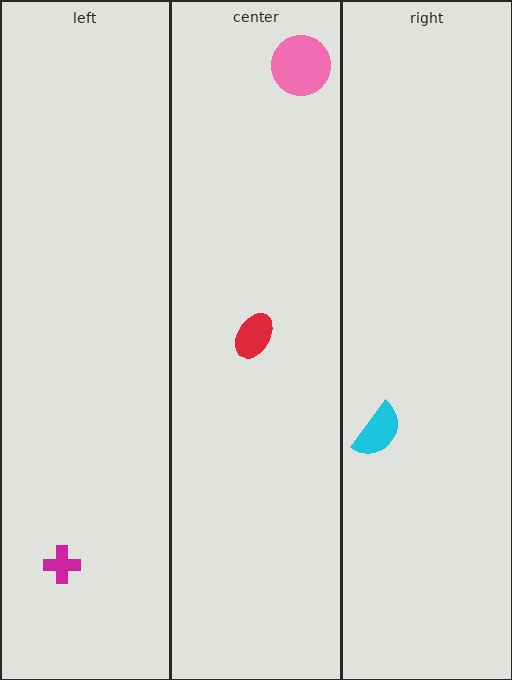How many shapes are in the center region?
2.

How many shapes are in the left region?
1.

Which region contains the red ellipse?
The center region.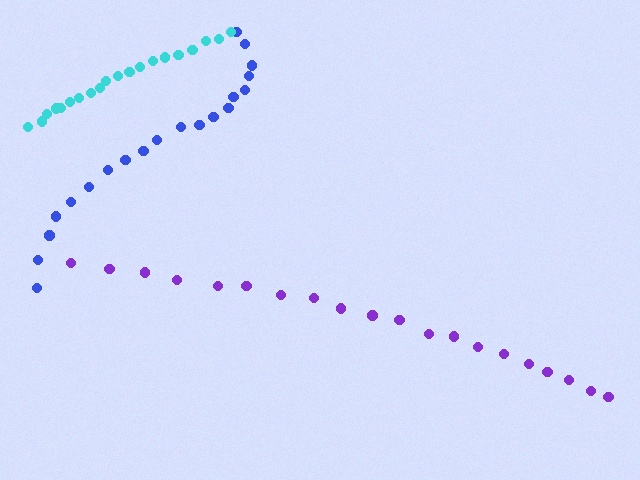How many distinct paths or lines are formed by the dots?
There are 3 distinct paths.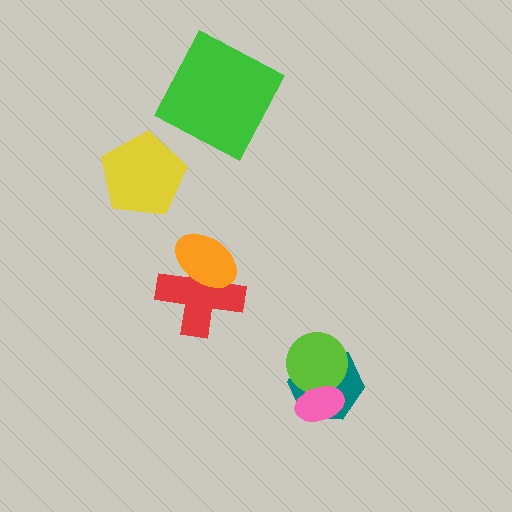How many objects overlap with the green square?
0 objects overlap with the green square.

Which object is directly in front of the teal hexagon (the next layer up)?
The lime circle is directly in front of the teal hexagon.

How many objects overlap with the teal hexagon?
2 objects overlap with the teal hexagon.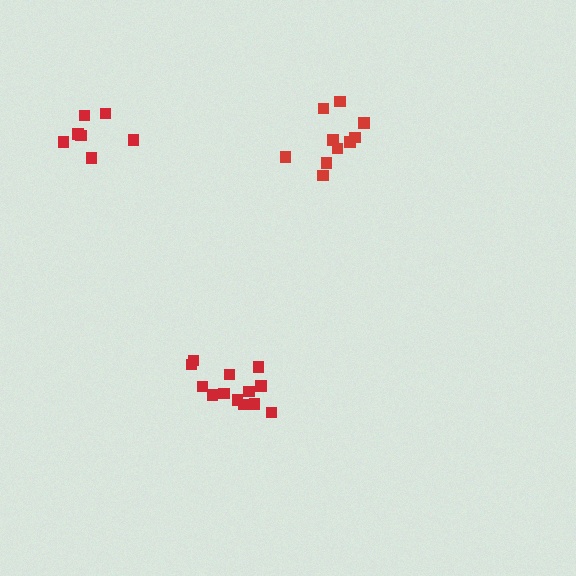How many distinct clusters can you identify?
There are 3 distinct clusters.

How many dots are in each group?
Group 1: 13 dots, Group 2: 10 dots, Group 3: 7 dots (30 total).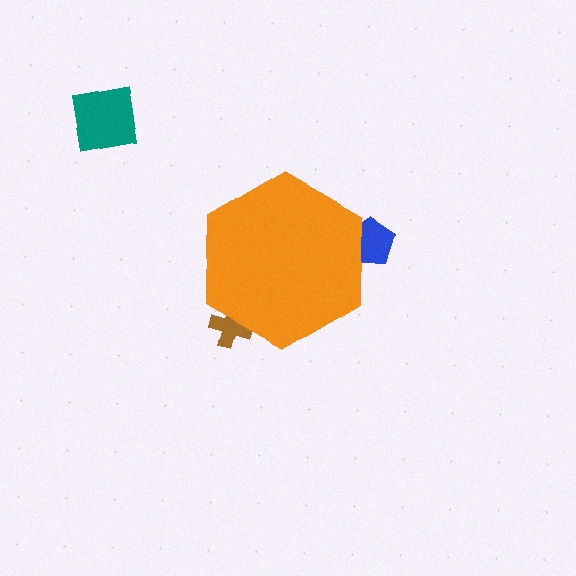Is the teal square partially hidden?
No, the teal square is fully visible.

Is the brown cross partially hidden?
Yes, the brown cross is partially hidden behind the orange hexagon.